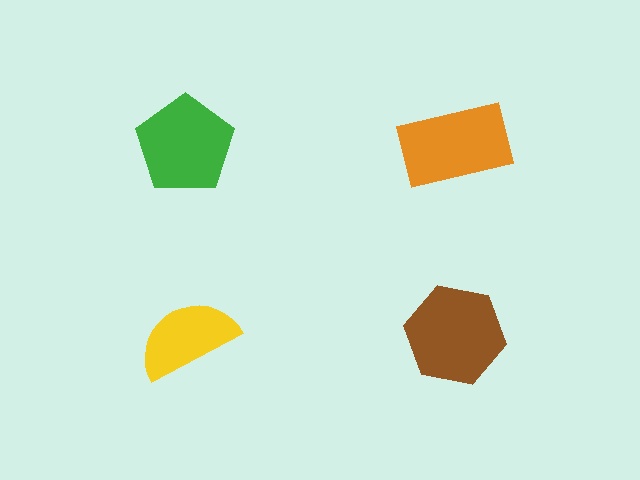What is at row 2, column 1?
A yellow semicircle.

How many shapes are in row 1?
2 shapes.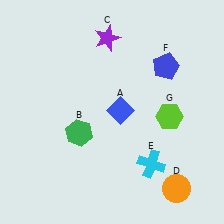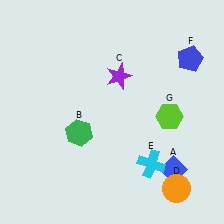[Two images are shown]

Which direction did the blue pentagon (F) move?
The blue pentagon (F) moved right.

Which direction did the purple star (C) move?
The purple star (C) moved down.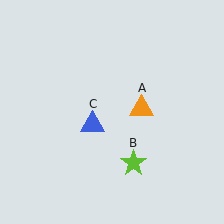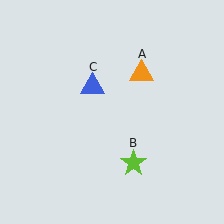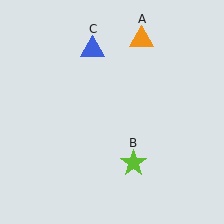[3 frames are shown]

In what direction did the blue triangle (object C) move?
The blue triangle (object C) moved up.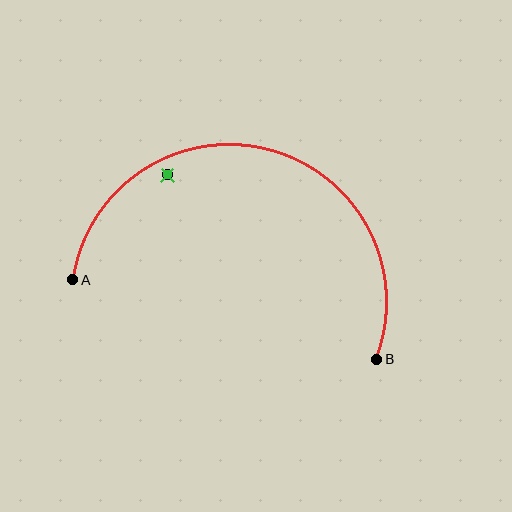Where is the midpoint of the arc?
The arc midpoint is the point on the curve farthest from the straight line joining A and B. It sits above that line.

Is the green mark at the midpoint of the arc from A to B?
No — the green mark does not lie on the arc at all. It sits slightly inside the curve.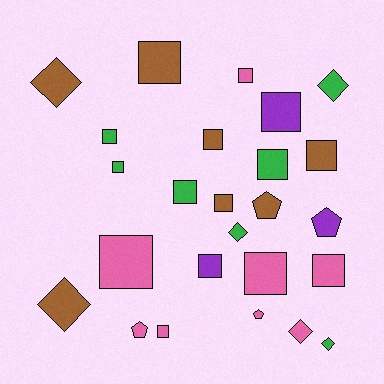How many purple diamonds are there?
There are no purple diamonds.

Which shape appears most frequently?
Square, with 15 objects.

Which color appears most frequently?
Pink, with 8 objects.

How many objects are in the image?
There are 25 objects.